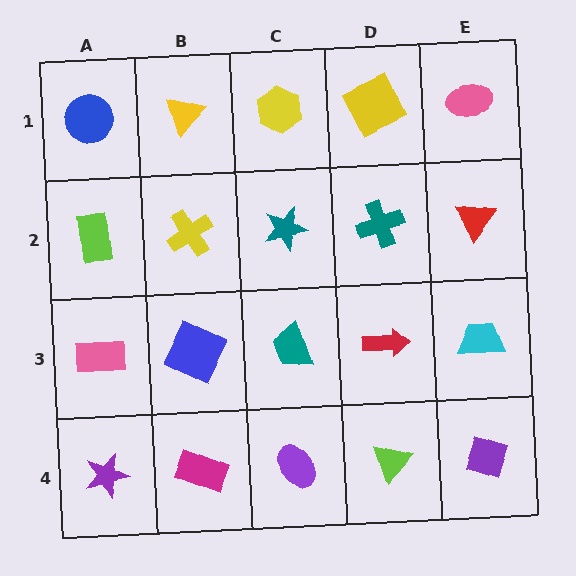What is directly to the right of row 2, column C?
A teal cross.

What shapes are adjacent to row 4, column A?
A pink rectangle (row 3, column A), a magenta rectangle (row 4, column B).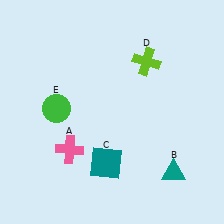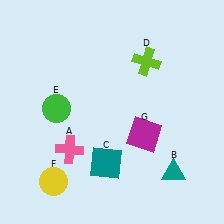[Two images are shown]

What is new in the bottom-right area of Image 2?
A magenta square (G) was added in the bottom-right area of Image 2.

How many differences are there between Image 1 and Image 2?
There are 2 differences between the two images.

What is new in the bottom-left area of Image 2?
A yellow circle (F) was added in the bottom-left area of Image 2.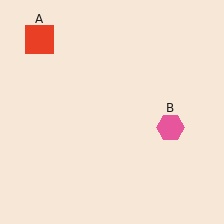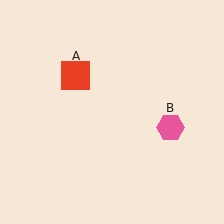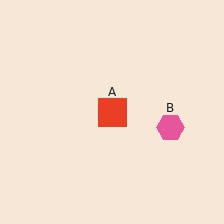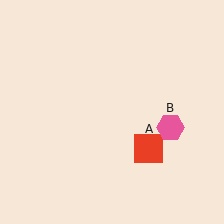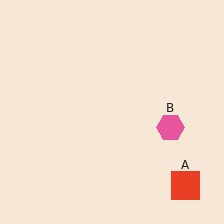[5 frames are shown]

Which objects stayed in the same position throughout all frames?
Pink hexagon (object B) remained stationary.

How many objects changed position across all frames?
1 object changed position: red square (object A).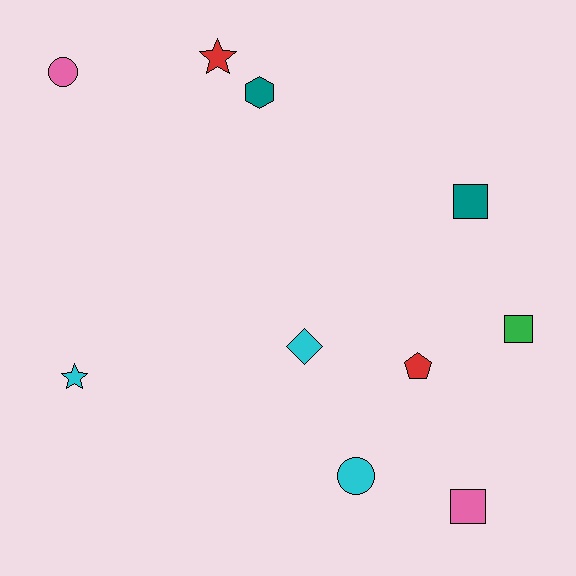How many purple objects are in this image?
There are no purple objects.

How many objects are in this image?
There are 10 objects.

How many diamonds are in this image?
There is 1 diamond.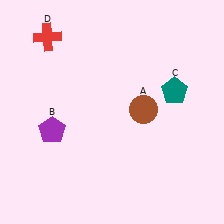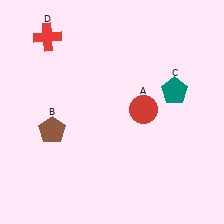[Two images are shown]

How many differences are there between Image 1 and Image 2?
There are 2 differences between the two images.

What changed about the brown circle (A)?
In Image 1, A is brown. In Image 2, it changed to red.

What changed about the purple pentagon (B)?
In Image 1, B is purple. In Image 2, it changed to brown.